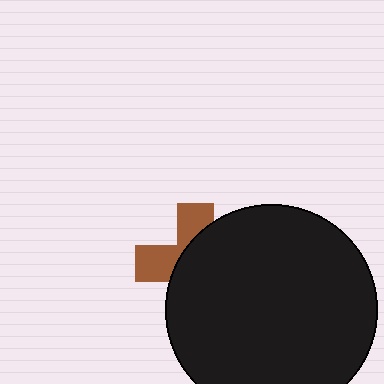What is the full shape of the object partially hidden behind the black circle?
The partially hidden object is a brown cross.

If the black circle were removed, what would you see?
You would see the complete brown cross.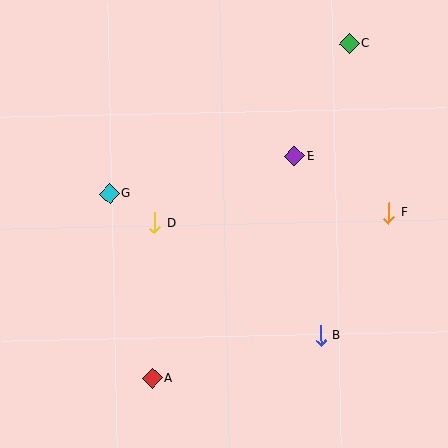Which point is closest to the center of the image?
Point D at (155, 223) is closest to the center.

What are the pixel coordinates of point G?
Point G is at (110, 194).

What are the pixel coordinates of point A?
Point A is at (153, 379).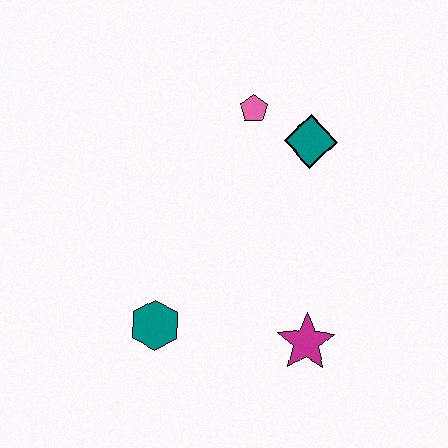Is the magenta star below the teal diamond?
Yes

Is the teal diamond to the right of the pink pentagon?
Yes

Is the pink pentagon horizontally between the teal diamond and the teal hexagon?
Yes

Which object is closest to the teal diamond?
The pink pentagon is closest to the teal diamond.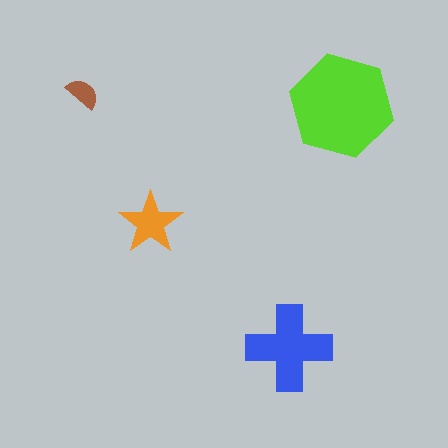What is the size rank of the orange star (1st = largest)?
3rd.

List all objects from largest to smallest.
The lime hexagon, the blue cross, the orange star, the brown semicircle.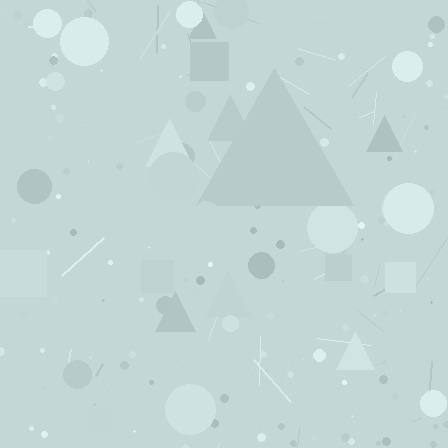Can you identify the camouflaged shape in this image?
The camouflaged shape is a triangle.